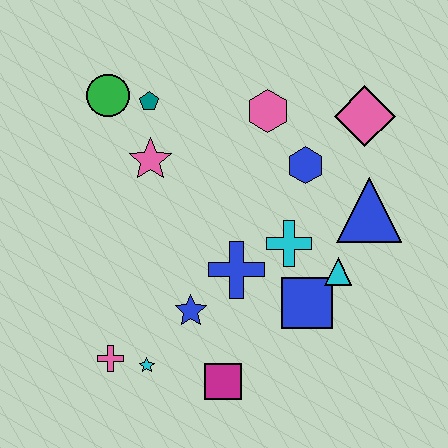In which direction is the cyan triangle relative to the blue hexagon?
The cyan triangle is below the blue hexagon.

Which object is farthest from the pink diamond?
The pink cross is farthest from the pink diamond.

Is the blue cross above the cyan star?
Yes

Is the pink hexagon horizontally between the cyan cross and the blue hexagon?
No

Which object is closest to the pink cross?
The cyan star is closest to the pink cross.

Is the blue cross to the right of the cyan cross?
No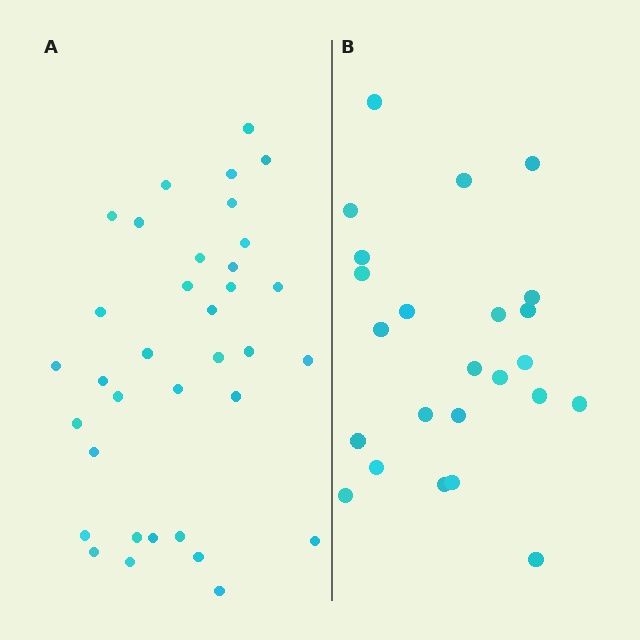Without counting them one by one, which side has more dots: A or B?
Region A (the left region) has more dots.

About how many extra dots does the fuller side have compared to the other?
Region A has roughly 12 or so more dots than region B.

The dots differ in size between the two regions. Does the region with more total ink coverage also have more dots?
No. Region B has more total ink coverage because its dots are larger, but region A actually contains more individual dots. Total area can be misleading — the number of items is what matters here.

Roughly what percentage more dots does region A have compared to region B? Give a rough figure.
About 45% more.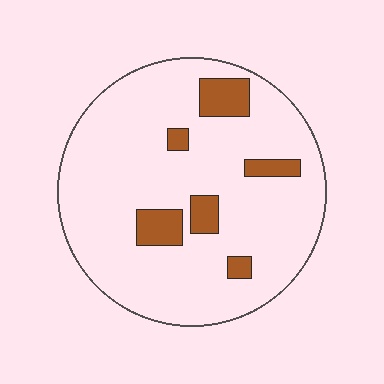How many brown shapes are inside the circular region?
6.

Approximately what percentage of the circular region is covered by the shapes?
Approximately 10%.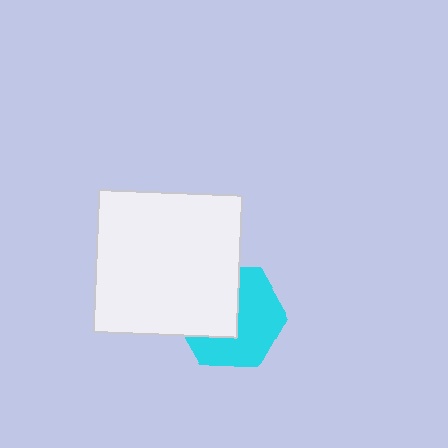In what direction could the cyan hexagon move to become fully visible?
The cyan hexagon could move toward the lower-right. That would shift it out from behind the white square entirely.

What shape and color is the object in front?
The object in front is a white square.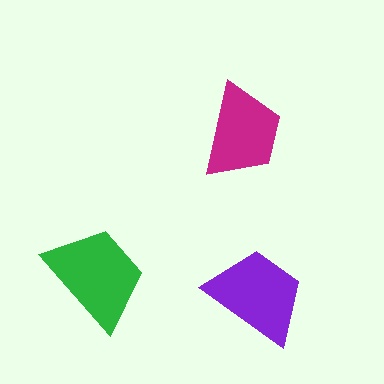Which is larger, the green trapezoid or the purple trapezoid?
The green one.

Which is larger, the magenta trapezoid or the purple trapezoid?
The purple one.